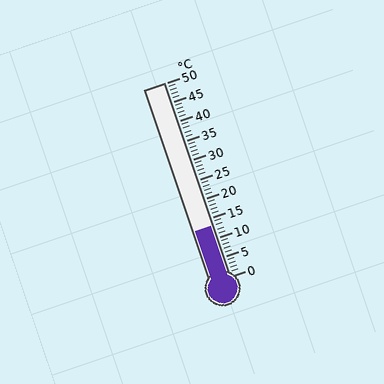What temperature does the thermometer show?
The thermometer shows approximately 13°C.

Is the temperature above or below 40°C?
The temperature is below 40°C.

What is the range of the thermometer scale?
The thermometer scale ranges from 0°C to 50°C.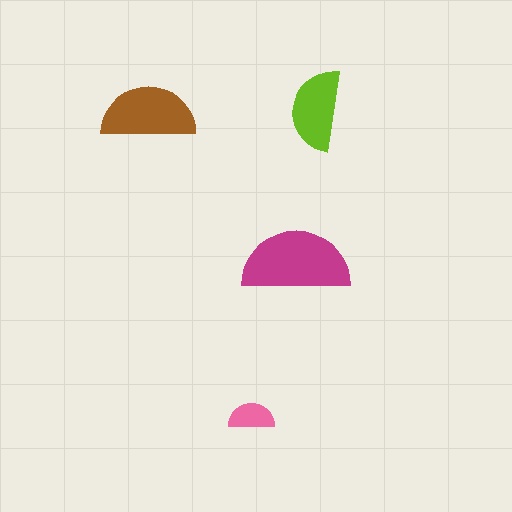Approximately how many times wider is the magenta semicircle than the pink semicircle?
About 2.5 times wider.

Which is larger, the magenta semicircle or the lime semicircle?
The magenta one.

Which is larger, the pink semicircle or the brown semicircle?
The brown one.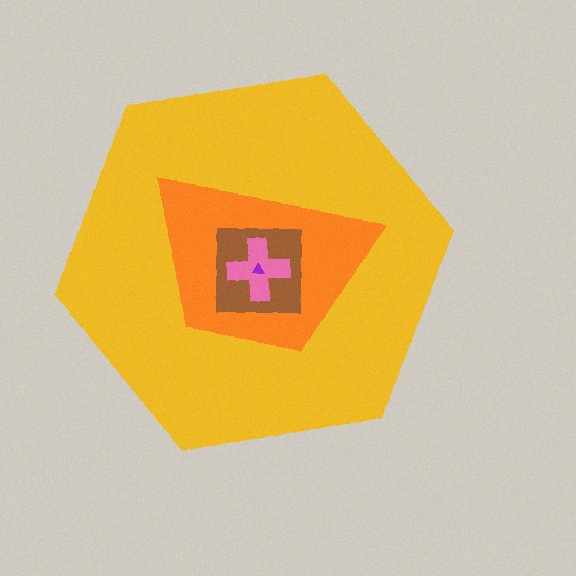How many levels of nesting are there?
5.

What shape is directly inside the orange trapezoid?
The brown square.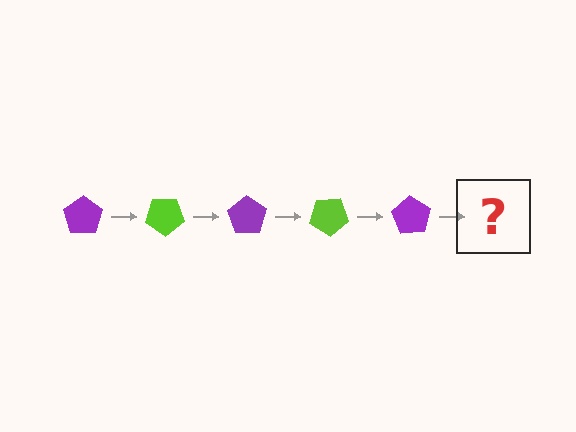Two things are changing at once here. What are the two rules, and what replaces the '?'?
The two rules are that it rotates 35 degrees each step and the color cycles through purple and lime. The '?' should be a lime pentagon, rotated 175 degrees from the start.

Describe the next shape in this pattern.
It should be a lime pentagon, rotated 175 degrees from the start.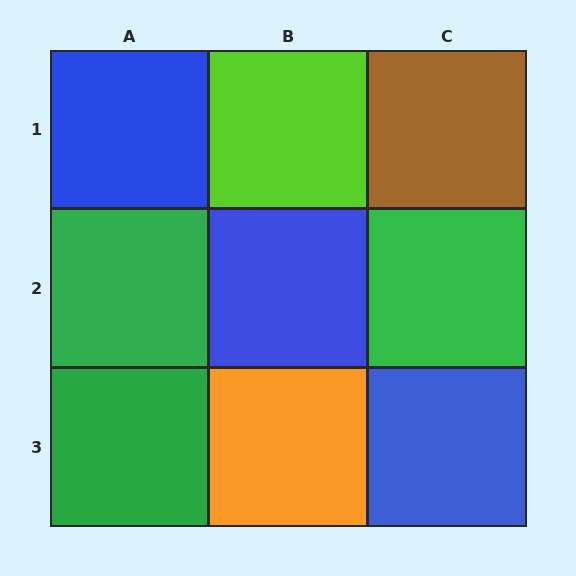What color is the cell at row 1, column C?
Brown.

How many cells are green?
3 cells are green.